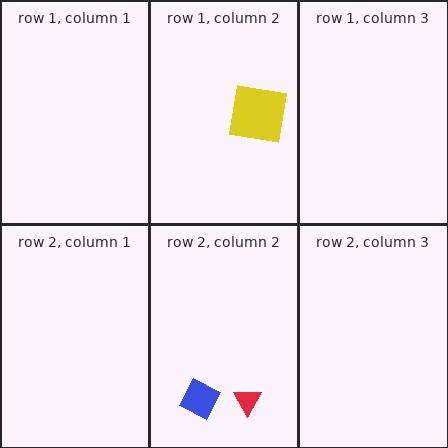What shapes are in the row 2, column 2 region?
The red triangle, the blue diamond.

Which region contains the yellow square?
The row 1, column 2 region.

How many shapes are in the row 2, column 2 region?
2.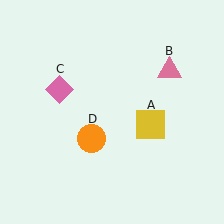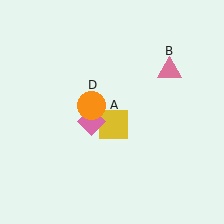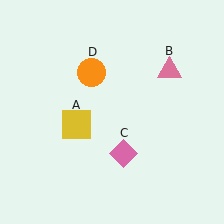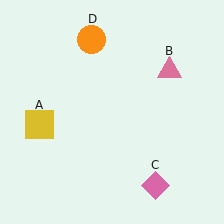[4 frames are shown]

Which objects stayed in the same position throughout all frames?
Pink triangle (object B) remained stationary.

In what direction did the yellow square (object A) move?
The yellow square (object A) moved left.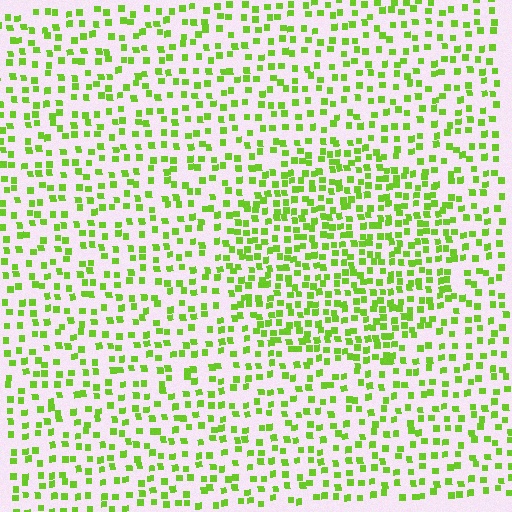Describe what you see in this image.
The image contains small lime elements arranged at two different densities. A circle-shaped region is visible where the elements are more densely packed than the surrounding area.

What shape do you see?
I see a circle.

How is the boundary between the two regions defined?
The boundary is defined by a change in element density (approximately 1.7x ratio). All elements are the same color, size, and shape.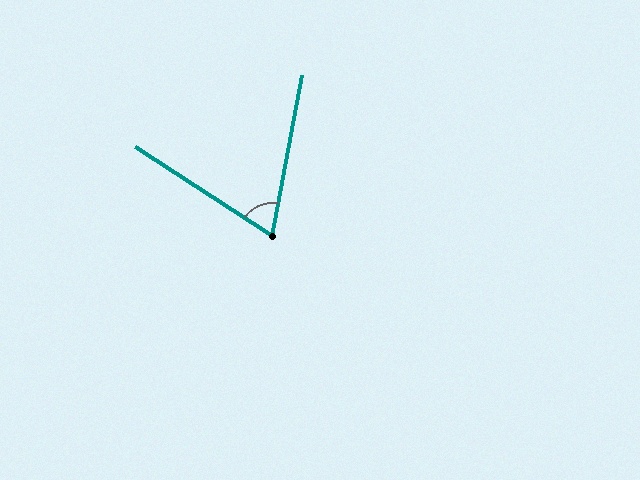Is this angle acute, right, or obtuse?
It is acute.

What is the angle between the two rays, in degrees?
Approximately 67 degrees.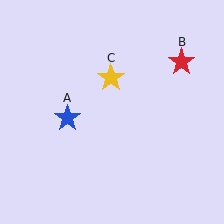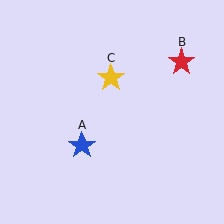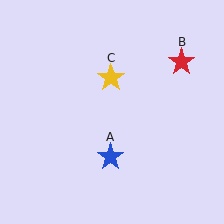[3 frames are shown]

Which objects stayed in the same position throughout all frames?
Red star (object B) and yellow star (object C) remained stationary.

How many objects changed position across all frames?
1 object changed position: blue star (object A).